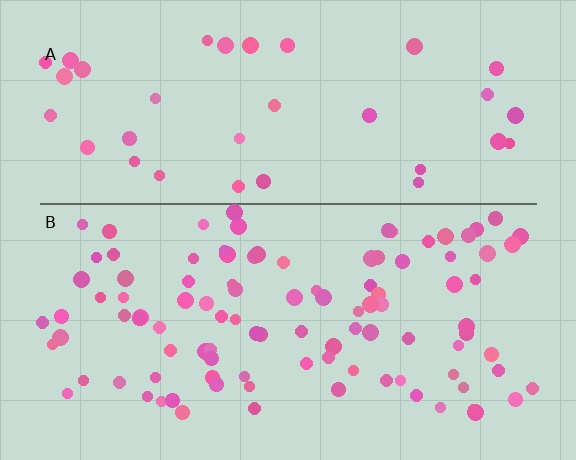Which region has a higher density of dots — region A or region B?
B (the bottom).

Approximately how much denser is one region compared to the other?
Approximately 2.8× — region B over region A.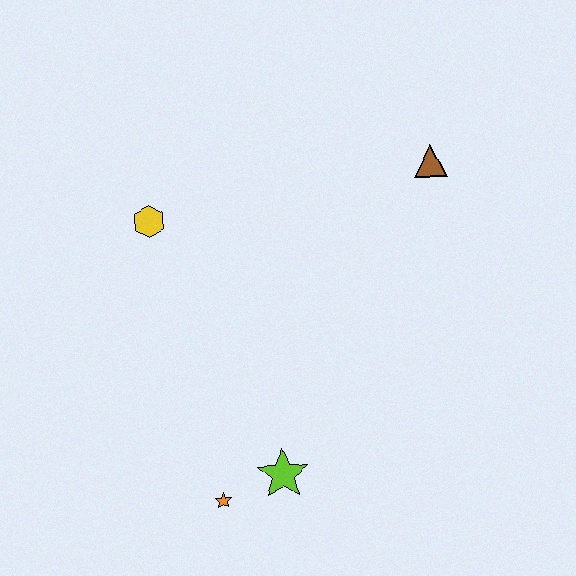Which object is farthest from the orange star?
The brown triangle is farthest from the orange star.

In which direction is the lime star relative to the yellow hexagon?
The lime star is below the yellow hexagon.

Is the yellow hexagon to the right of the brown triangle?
No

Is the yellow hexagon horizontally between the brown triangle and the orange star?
No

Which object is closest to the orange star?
The lime star is closest to the orange star.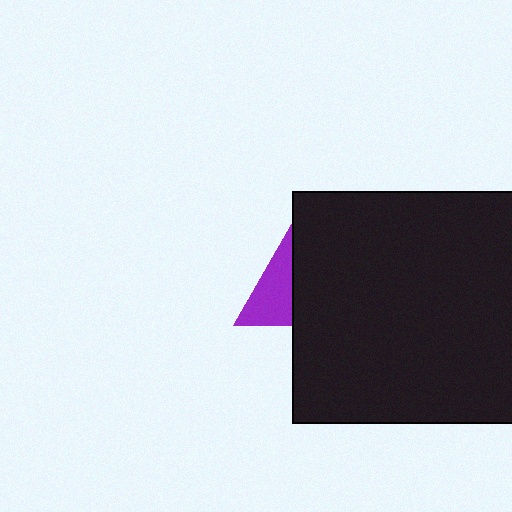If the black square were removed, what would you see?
You would see the complete purple triangle.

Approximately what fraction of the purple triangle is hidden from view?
Roughly 50% of the purple triangle is hidden behind the black square.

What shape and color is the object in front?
The object in front is a black square.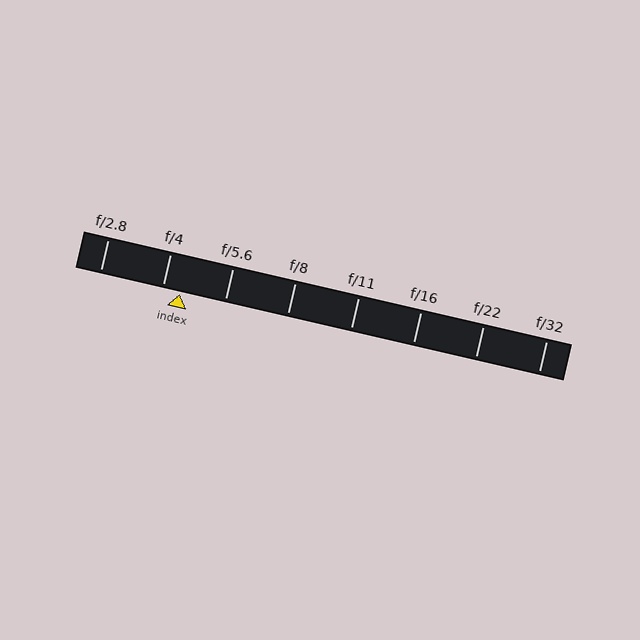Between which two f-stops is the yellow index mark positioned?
The index mark is between f/4 and f/5.6.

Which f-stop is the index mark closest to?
The index mark is closest to f/4.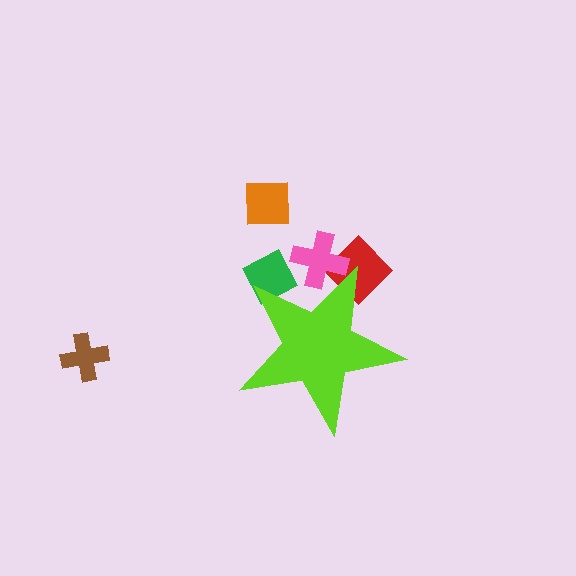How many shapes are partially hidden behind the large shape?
3 shapes are partially hidden.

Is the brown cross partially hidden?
No, the brown cross is fully visible.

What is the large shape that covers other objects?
A lime star.